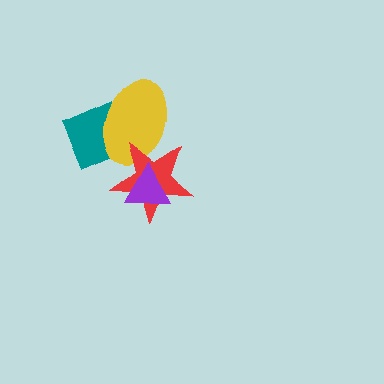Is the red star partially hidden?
Yes, it is partially covered by another shape.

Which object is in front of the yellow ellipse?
The red star is in front of the yellow ellipse.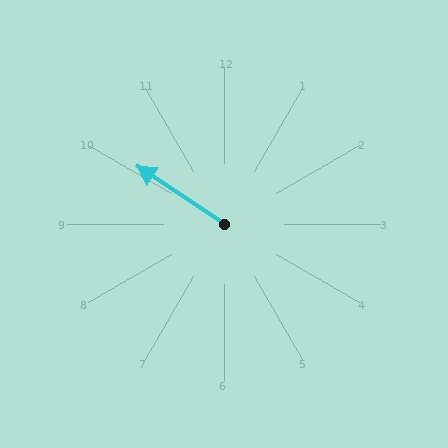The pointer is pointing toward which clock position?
Roughly 10 o'clock.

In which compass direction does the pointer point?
Northwest.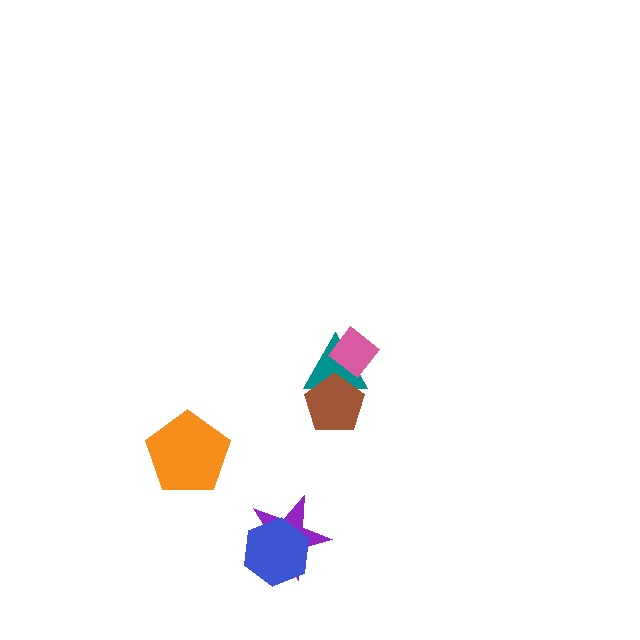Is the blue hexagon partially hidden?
No, no other shape covers it.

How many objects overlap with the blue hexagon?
1 object overlaps with the blue hexagon.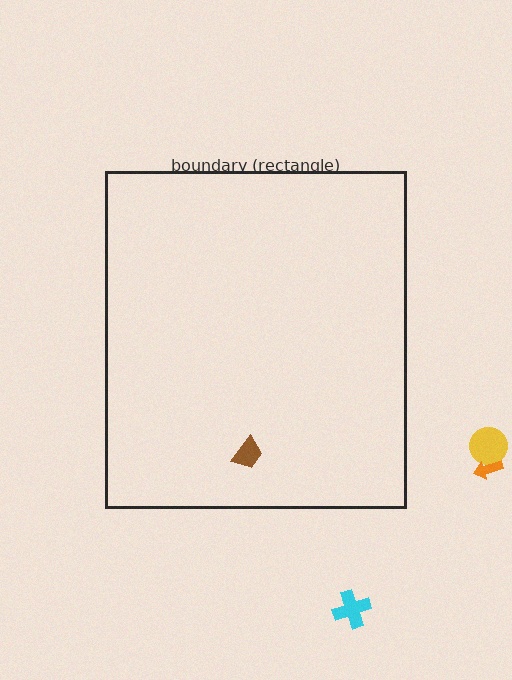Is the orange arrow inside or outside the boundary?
Outside.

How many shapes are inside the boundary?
1 inside, 3 outside.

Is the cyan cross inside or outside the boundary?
Outside.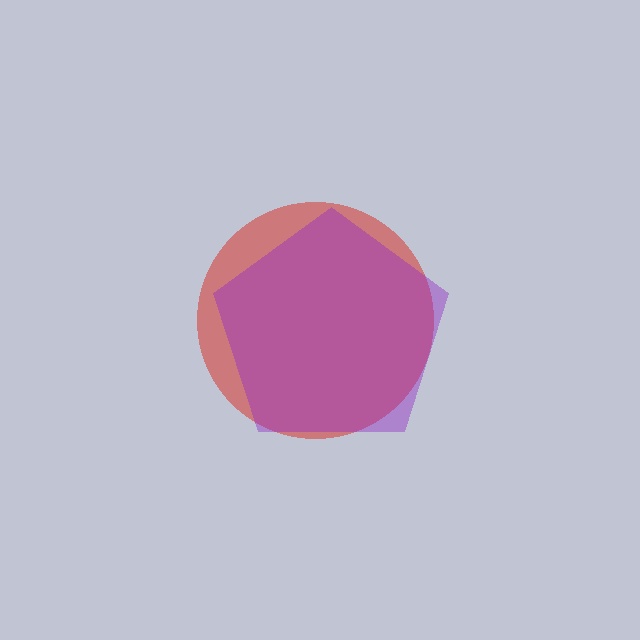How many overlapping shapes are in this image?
There are 2 overlapping shapes in the image.